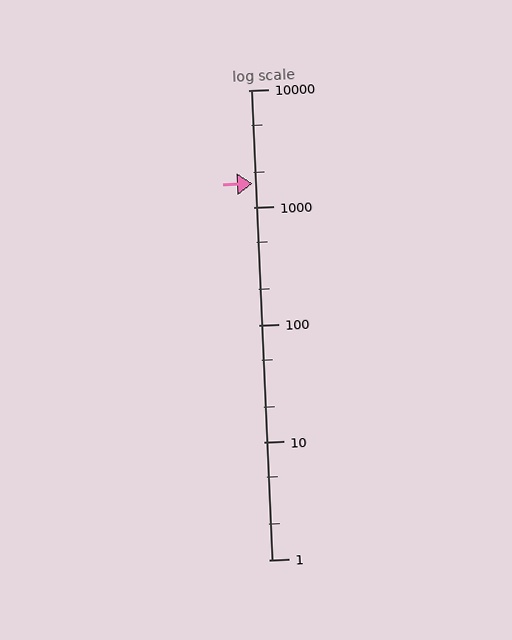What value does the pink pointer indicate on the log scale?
The pointer indicates approximately 1600.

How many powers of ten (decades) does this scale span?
The scale spans 4 decades, from 1 to 10000.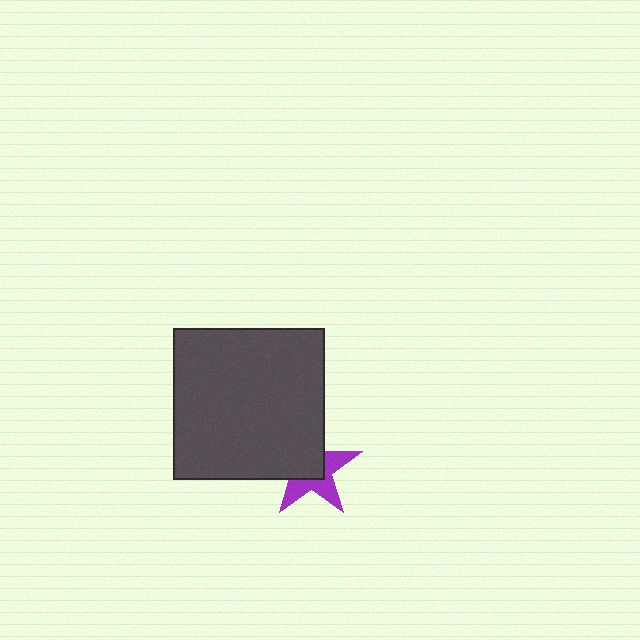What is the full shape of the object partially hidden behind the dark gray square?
The partially hidden object is a purple star.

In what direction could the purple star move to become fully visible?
The purple star could move toward the lower-right. That would shift it out from behind the dark gray square entirely.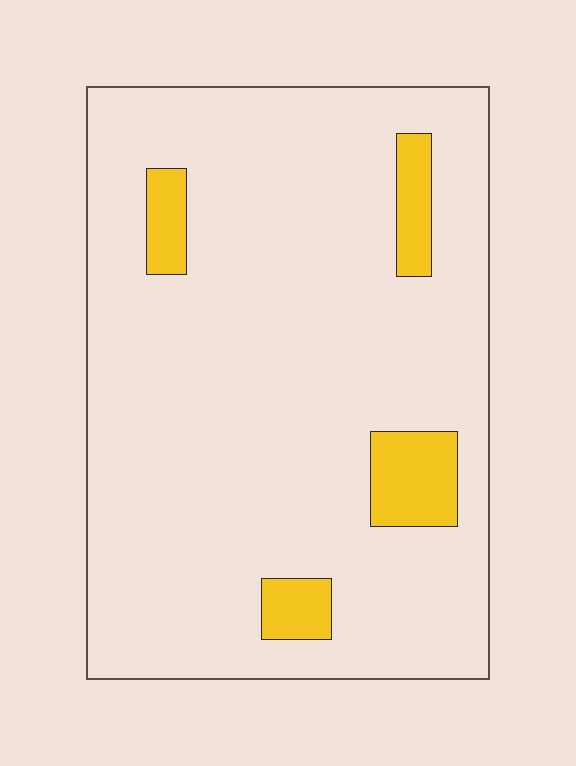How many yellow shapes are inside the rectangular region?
4.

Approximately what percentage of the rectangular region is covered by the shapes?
Approximately 10%.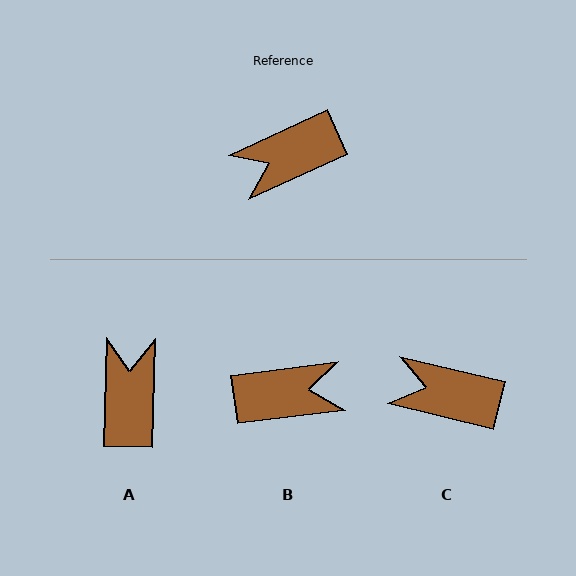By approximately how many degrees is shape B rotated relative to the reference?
Approximately 163 degrees counter-clockwise.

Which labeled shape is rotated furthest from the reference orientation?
B, about 163 degrees away.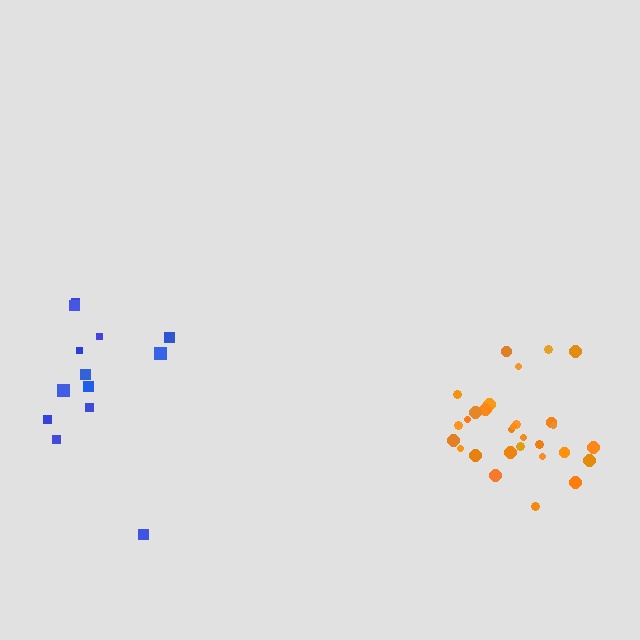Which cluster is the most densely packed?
Orange.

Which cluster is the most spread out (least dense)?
Blue.